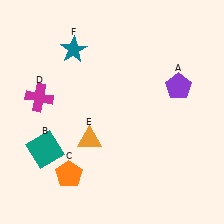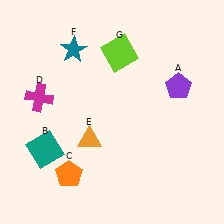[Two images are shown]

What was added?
A lime square (G) was added in Image 2.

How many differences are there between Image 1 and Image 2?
There is 1 difference between the two images.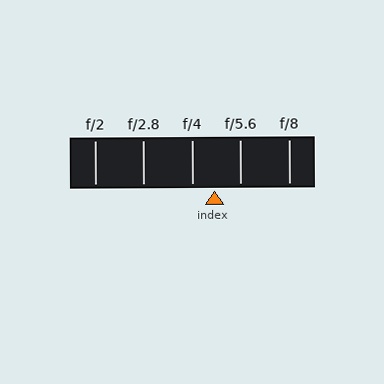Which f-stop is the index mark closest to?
The index mark is closest to f/4.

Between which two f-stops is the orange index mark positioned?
The index mark is between f/4 and f/5.6.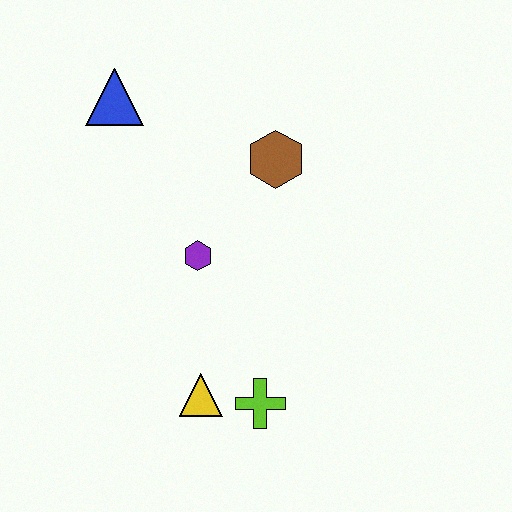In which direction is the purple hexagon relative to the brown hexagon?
The purple hexagon is below the brown hexagon.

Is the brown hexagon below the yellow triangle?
No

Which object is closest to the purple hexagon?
The brown hexagon is closest to the purple hexagon.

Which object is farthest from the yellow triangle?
The blue triangle is farthest from the yellow triangle.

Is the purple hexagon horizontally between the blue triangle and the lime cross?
Yes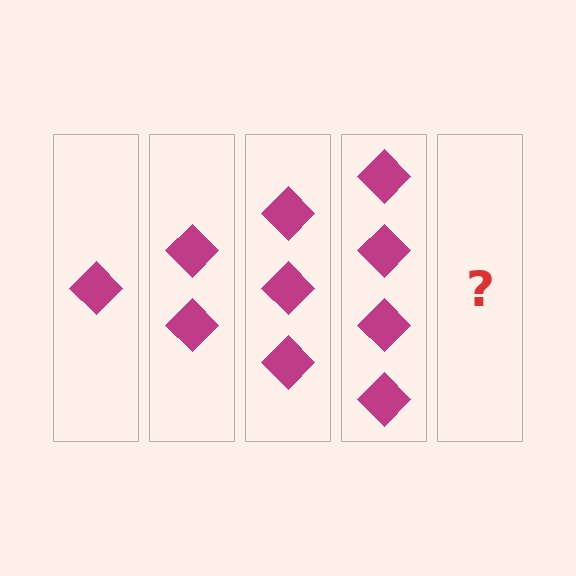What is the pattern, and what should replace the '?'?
The pattern is that each step adds one more diamond. The '?' should be 5 diamonds.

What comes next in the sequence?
The next element should be 5 diamonds.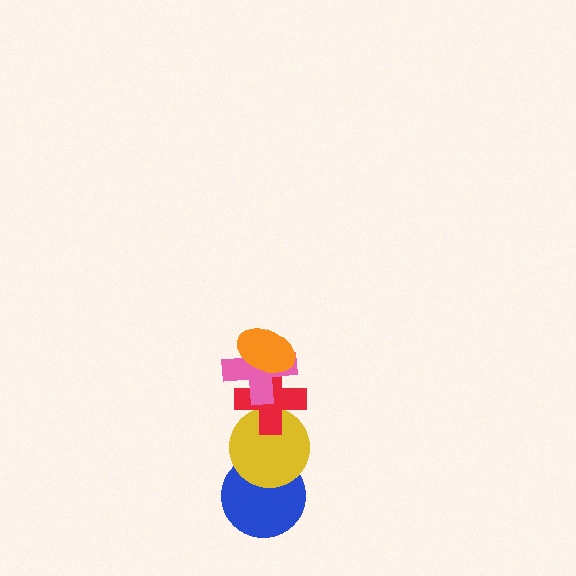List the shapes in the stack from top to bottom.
From top to bottom: the orange ellipse, the pink cross, the red cross, the yellow circle, the blue circle.